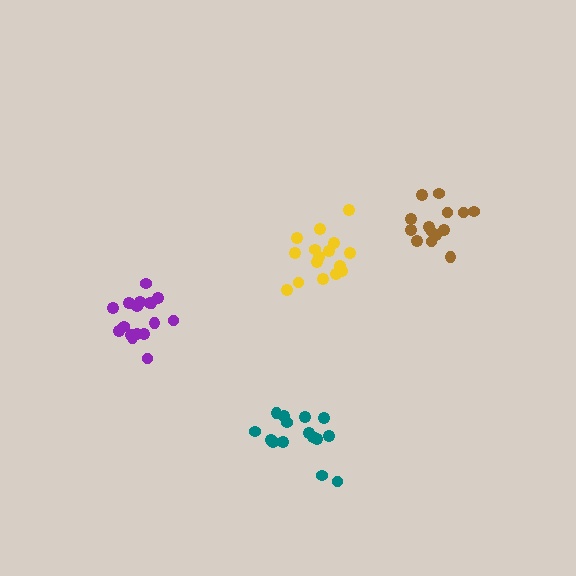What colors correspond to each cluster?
The clusters are colored: teal, yellow, purple, brown.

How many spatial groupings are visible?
There are 4 spatial groupings.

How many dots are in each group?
Group 1: 15 dots, Group 2: 16 dots, Group 3: 17 dots, Group 4: 14 dots (62 total).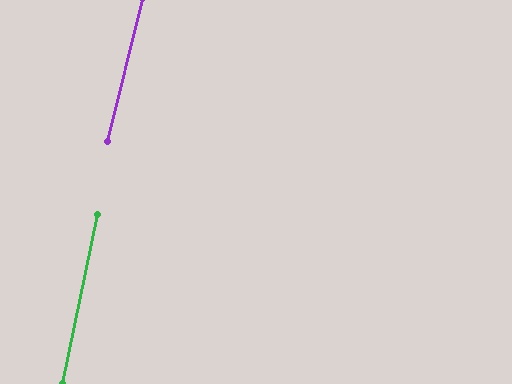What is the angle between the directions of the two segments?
Approximately 2 degrees.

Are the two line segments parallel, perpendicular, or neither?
Parallel — their directions differ by only 1.7°.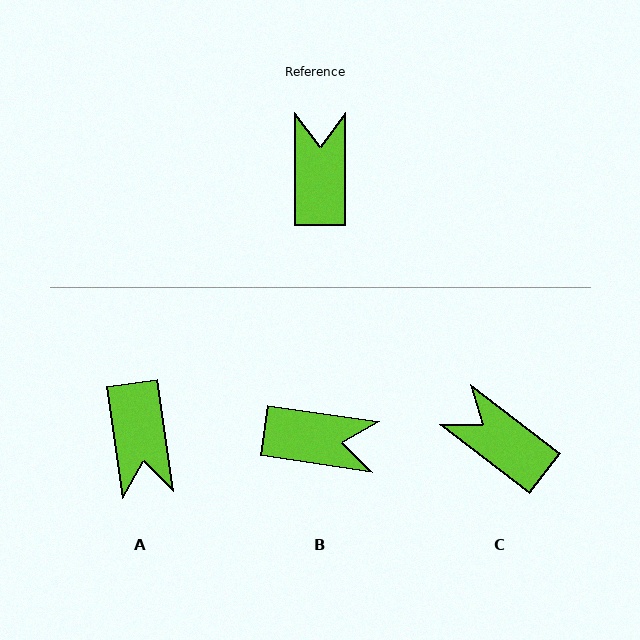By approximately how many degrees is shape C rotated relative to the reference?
Approximately 53 degrees counter-clockwise.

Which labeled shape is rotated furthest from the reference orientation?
A, about 172 degrees away.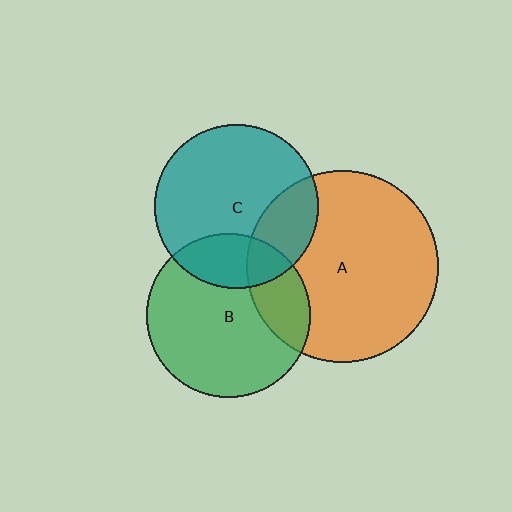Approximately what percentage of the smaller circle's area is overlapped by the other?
Approximately 25%.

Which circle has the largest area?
Circle A (orange).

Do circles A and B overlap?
Yes.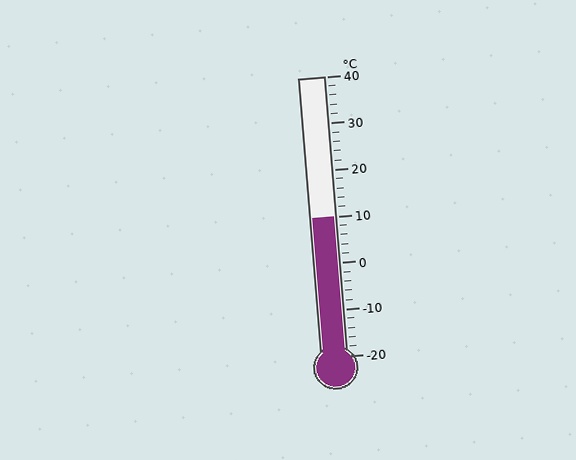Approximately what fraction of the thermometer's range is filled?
The thermometer is filled to approximately 50% of its range.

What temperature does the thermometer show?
The thermometer shows approximately 10°C.